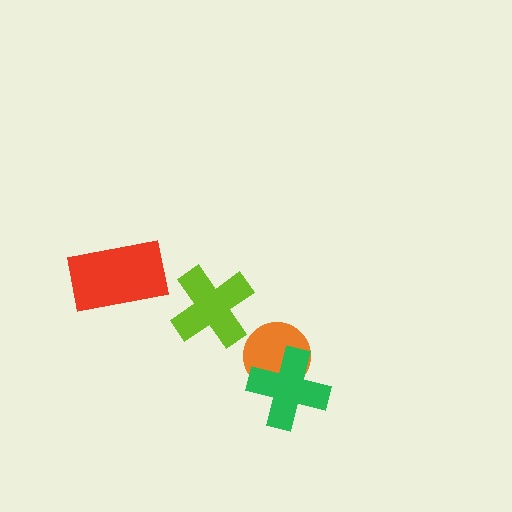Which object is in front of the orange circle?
The green cross is in front of the orange circle.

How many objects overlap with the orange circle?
1 object overlaps with the orange circle.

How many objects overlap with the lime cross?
0 objects overlap with the lime cross.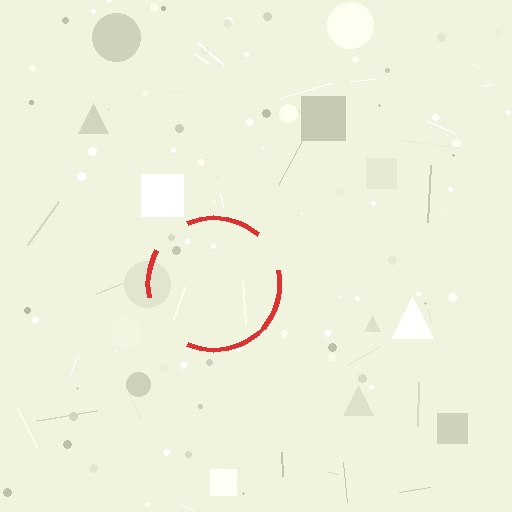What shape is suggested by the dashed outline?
The dashed outline suggests a circle.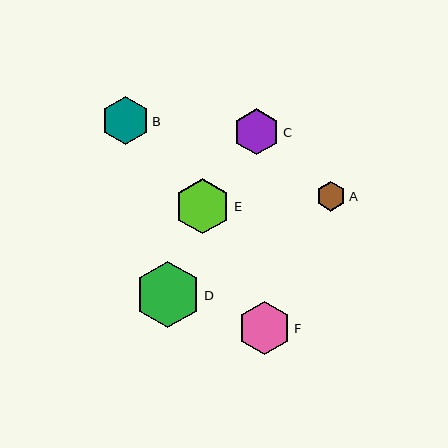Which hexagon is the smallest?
Hexagon A is the smallest with a size of approximately 30 pixels.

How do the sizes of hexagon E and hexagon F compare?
Hexagon E and hexagon F are approximately the same size.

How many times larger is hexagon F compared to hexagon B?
Hexagon F is approximately 1.1 times the size of hexagon B.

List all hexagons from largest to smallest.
From largest to smallest: D, E, F, B, C, A.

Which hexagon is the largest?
Hexagon D is the largest with a size of approximately 66 pixels.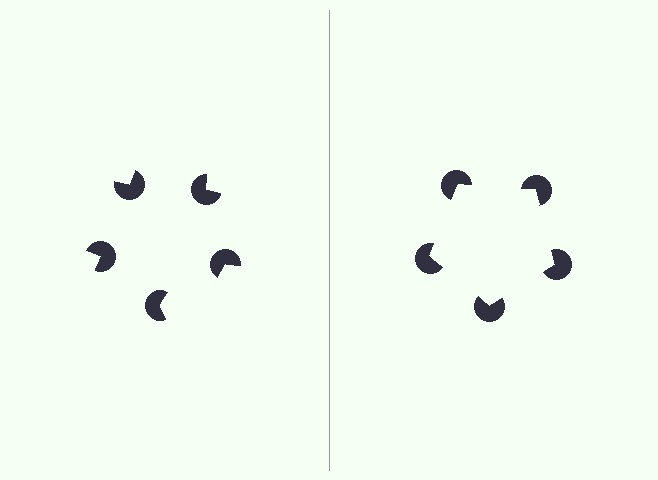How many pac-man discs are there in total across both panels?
10 — 5 on each side.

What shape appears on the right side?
An illusory pentagon.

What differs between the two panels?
The pac-man discs are positioned identically on both sides; only the wedge orientations differ. On the right they align to a pentagon; on the left they are misaligned.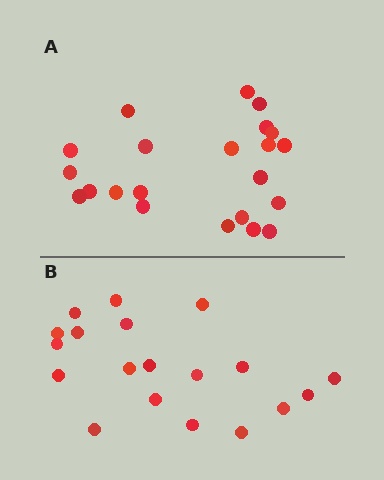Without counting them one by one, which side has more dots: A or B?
Region A (the top region) has more dots.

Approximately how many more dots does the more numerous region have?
Region A has just a few more — roughly 2 or 3 more dots than region B.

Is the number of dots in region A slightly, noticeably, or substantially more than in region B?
Region A has only slightly more — the two regions are fairly close. The ratio is roughly 1.2 to 1.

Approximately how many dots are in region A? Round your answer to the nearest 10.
About 20 dots. (The exact count is 22, which rounds to 20.)